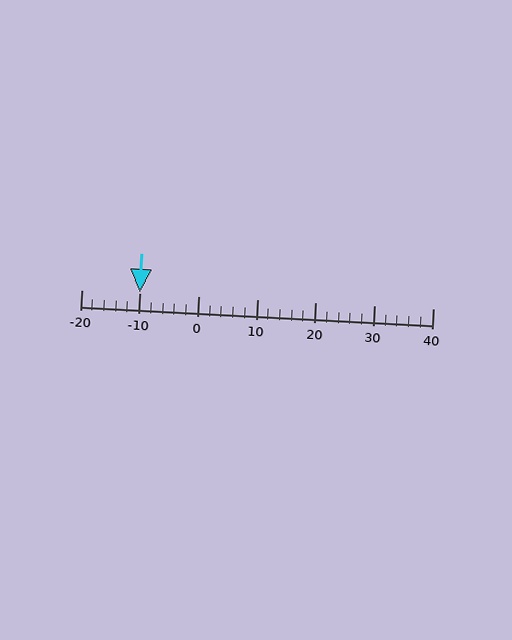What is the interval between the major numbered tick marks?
The major tick marks are spaced 10 units apart.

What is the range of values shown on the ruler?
The ruler shows values from -20 to 40.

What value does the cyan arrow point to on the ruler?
The cyan arrow points to approximately -10.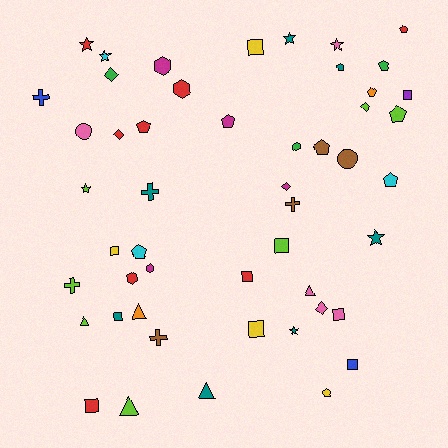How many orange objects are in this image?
There are 2 orange objects.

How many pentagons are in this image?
There are 11 pentagons.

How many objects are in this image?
There are 50 objects.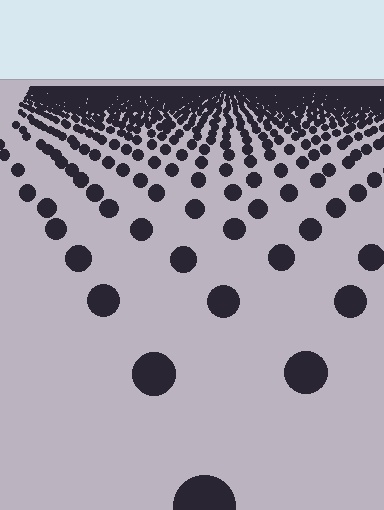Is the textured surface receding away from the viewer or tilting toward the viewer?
The surface is receding away from the viewer. Texture elements get smaller and denser toward the top.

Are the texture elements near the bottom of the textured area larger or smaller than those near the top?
Larger. Near the bottom, elements are closer to the viewer and appear at a bigger on-screen size.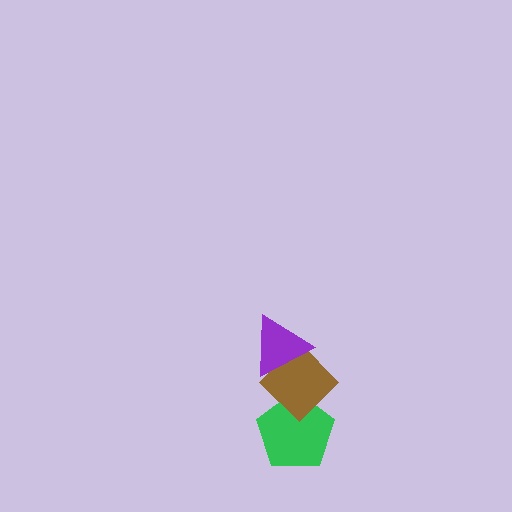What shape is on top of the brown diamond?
The purple triangle is on top of the brown diamond.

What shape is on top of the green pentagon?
The brown diamond is on top of the green pentagon.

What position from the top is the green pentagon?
The green pentagon is 3rd from the top.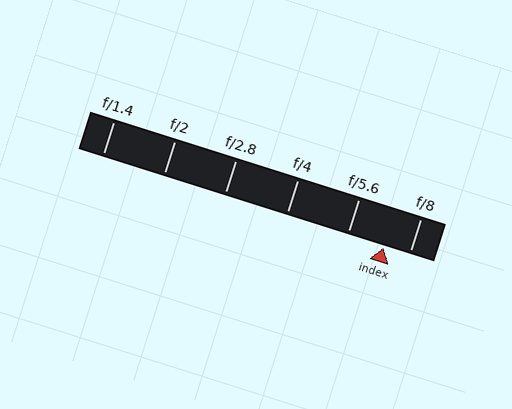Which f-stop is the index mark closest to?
The index mark is closest to f/8.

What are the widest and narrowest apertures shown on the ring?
The widest aperture shown is f/1.4 and the narrowest is f/8.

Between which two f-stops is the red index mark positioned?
The index mark is between f/5.6 and f/8.